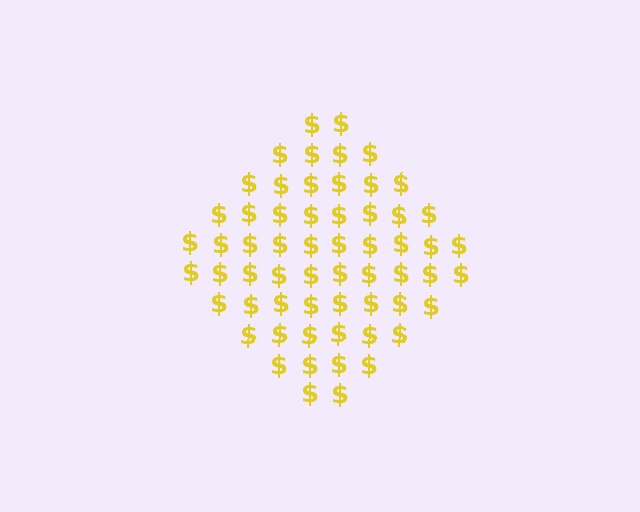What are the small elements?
The small elements are dollar signs.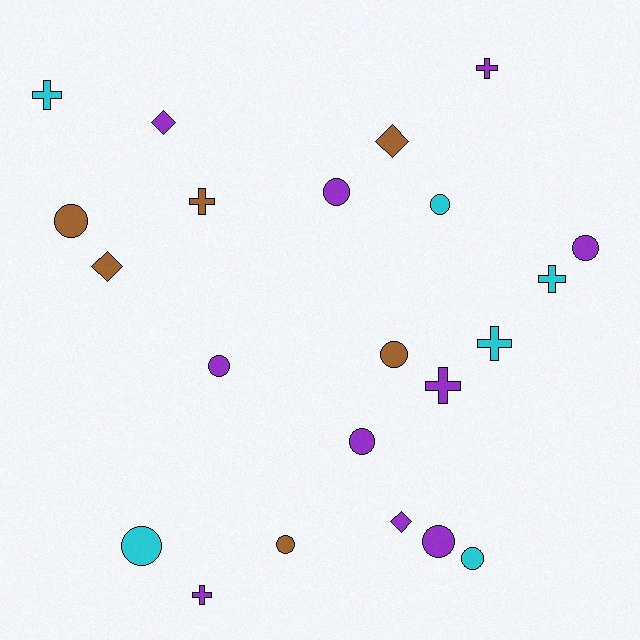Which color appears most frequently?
Purple, with 10 objects.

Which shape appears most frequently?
Circle, with 11 objects.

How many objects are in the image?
There are 22 objects.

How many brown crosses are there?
There is 1 brown cross.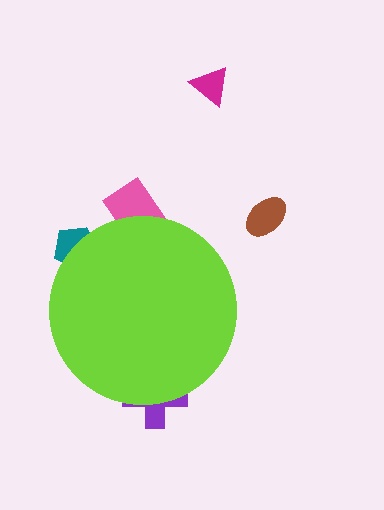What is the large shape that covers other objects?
A lime circle.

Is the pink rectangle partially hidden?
Yes, the pink rectangle is partially hidden behind the lime circle.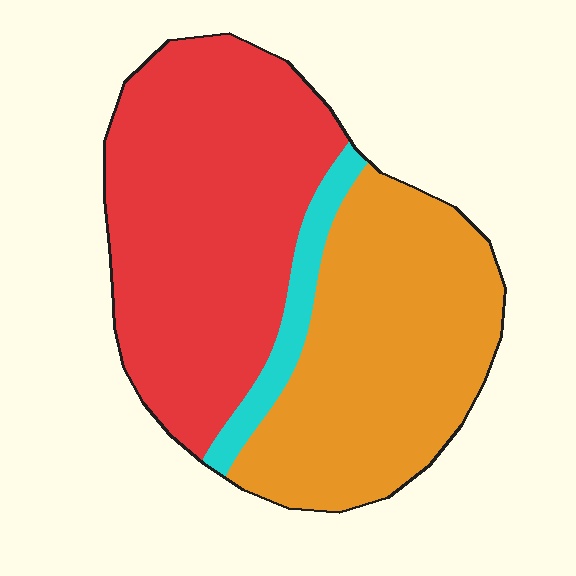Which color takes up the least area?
Cyan, at roughly 5%.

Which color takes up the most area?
Red, at roughly 50%.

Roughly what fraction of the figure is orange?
Orange covers roughly 40% of the figure.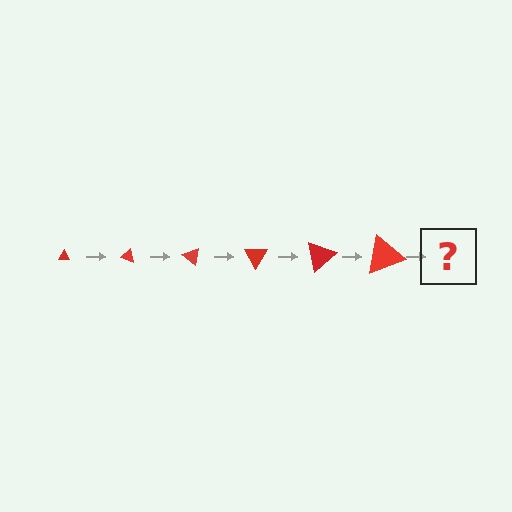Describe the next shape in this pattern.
It should be a triangle, larger than the previous one and rotated 120 degrees from the start.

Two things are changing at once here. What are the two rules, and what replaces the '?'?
The two rules are that the triangle grows larger each step and it rotates 20 degrees each step. The '?' should be a triangle, larger than the previous one and rotated 120 degrees from the start.